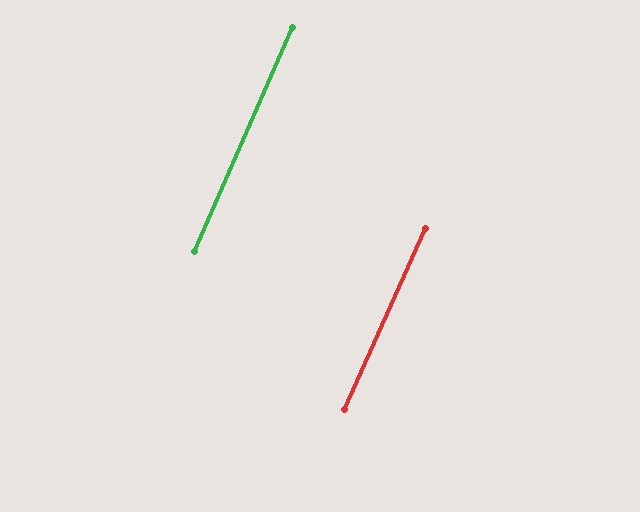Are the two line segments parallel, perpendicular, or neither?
Parallel — their directions differ by only 0.5°.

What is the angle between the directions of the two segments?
Approximately 0 degrees.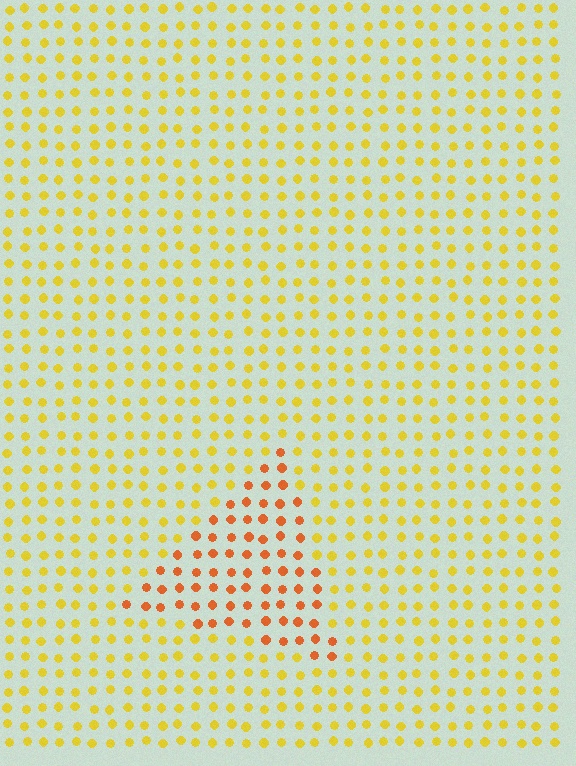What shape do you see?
I see a triangle.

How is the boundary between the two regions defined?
The boundary is defined purely by a slight shift in hue (about 35 degrees). Spacing, size, and orientation are identical on both sides.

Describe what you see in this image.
The image is filled with small yellow elements in a uniform arrangement. A triangle-shaped region is visible where the elements are tinted to a slightly different hue, forming a subtle color boundary.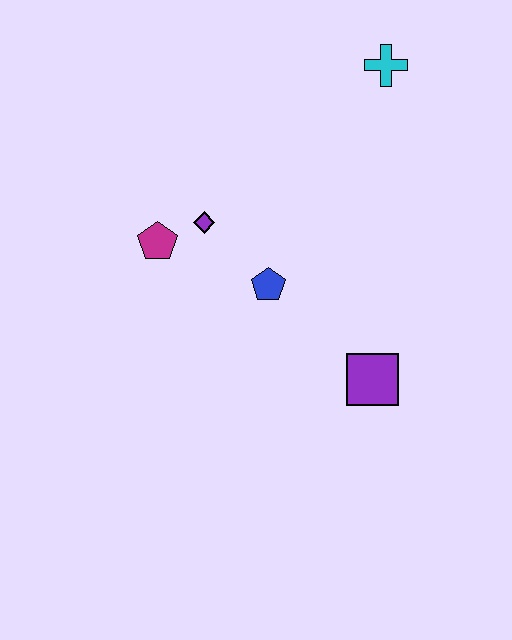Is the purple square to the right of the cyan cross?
No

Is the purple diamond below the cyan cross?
Yes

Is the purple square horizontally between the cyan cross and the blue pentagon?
Yes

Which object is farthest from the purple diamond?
The cyan cross is farthest from the purple diamond.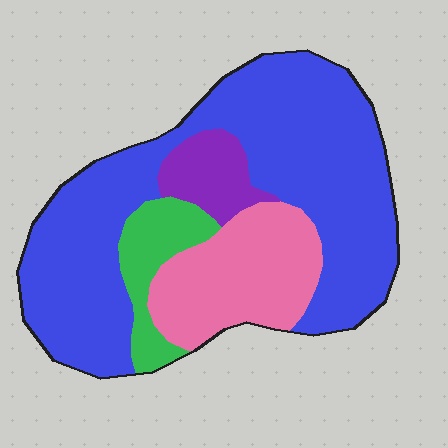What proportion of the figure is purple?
Purple takes up about one tenth (1/10) of the figure.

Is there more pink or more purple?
Pink.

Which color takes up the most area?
Blue, at roughly 60%.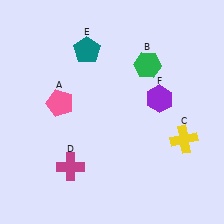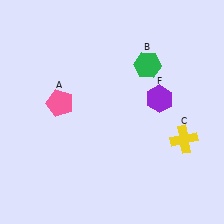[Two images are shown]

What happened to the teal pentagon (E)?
The teal pentagon (E) was removed in Image 2. It was in the top-left area of Image 1.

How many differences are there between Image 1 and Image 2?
There are 2 differences between the two images.